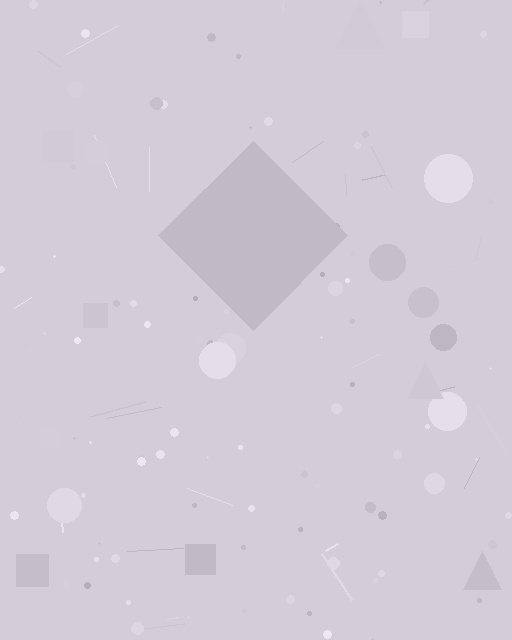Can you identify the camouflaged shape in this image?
The camouflaged shape is a diamond.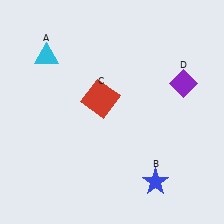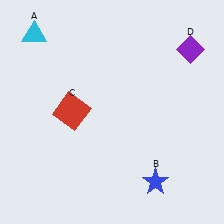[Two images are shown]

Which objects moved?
The objects that moved are: the cyan triangle (A), the red square (C), the purple diamond (D).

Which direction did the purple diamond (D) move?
The purple diamond (D) moved up.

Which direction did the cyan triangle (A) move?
The cyan triangle (A) moved up.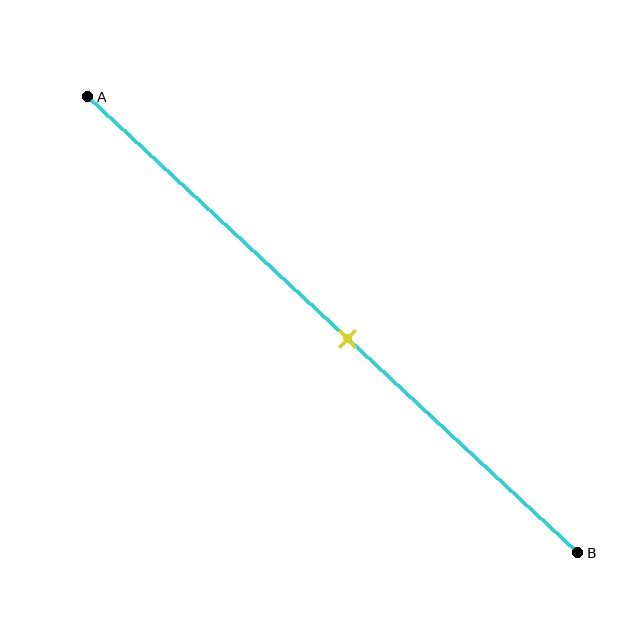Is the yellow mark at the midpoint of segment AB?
No, the mark is at about 55% from A, not at the 50% midpoint.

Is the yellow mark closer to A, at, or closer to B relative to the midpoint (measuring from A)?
The yellow mark is closer to point B than the midpoint of segment AB.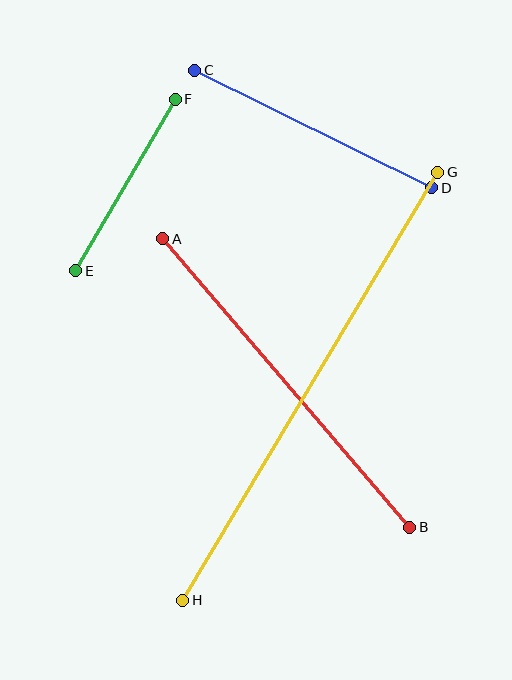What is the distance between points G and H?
The distance is approximately 499 pixels.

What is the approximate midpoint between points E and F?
The midpoint is at approximately (126, 185) pixels.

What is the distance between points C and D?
The distance is approximately 265 pixels.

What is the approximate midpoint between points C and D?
The midpoint is at approximately (313, 129) pixels.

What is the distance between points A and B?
The distance is approximately 379 pixels.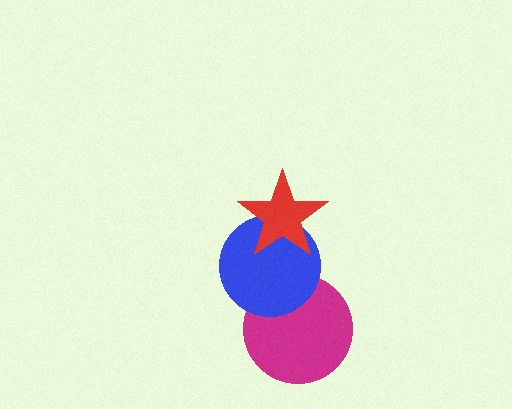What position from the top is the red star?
The red star is 1st from the top.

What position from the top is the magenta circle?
The magenta circle is 3rd from the top.